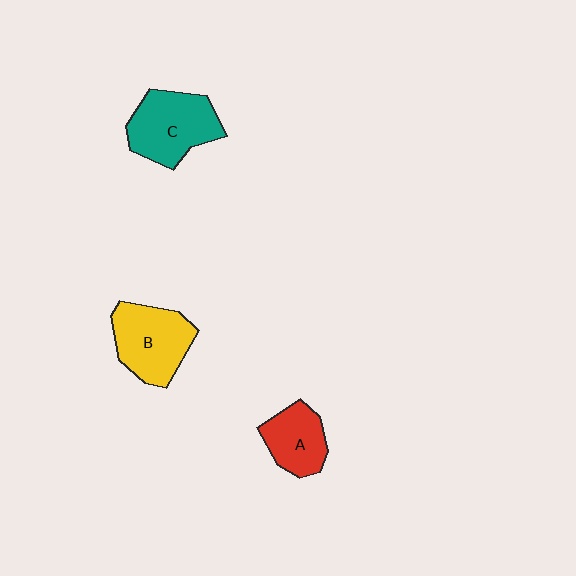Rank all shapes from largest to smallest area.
From largest to smallest: C (teal), B (yellow), A (red).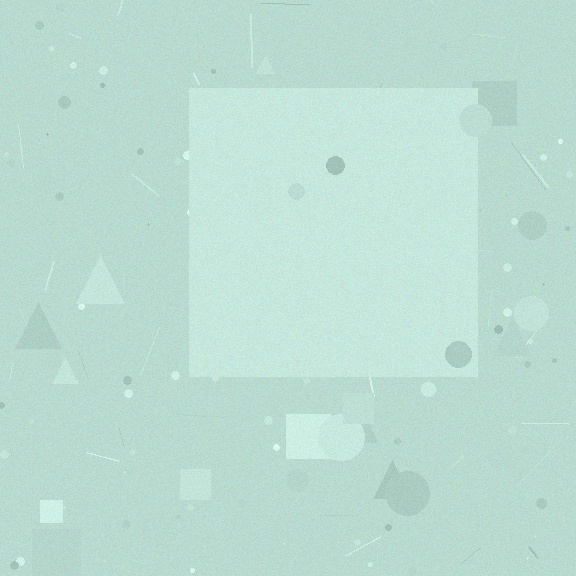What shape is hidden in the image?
A square is hidden in the image.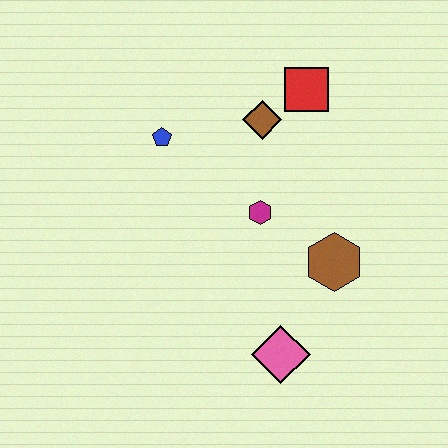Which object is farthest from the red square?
The pink diamond is farthest from the red square.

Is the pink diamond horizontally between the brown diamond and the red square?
Yes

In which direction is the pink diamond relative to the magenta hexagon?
The pink diamond is below the magenta hexagon.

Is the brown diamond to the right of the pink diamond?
No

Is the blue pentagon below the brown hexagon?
No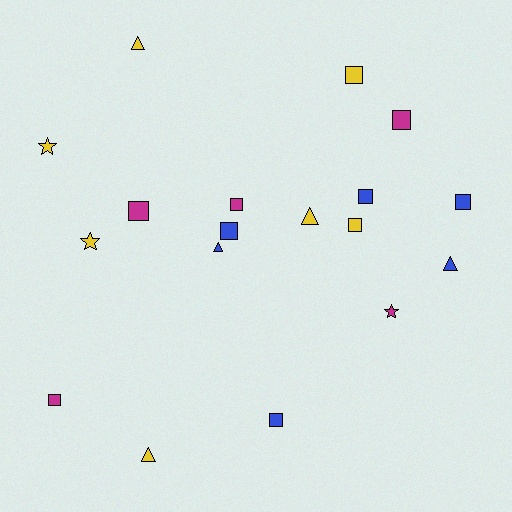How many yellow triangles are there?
There are 3 yellow triangles.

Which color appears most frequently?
Yellow, with 7 objects.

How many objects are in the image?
There are 18 objects.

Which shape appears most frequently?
Square, with 10 objects.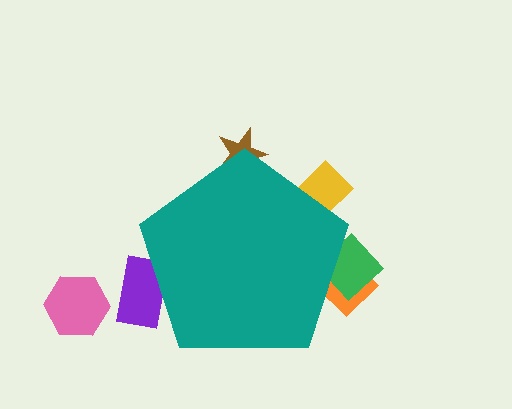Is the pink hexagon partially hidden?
No, the pink hexagon is fully visible.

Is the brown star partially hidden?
Yes, the brown star is partially hidden behind the teal pentagon.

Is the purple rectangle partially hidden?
Yes, the purple rectangle is partially hidden behind the teal pentagon.